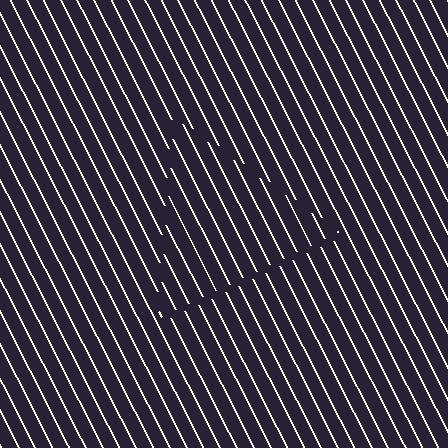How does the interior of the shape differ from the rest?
The interior of the shape contains the same grating, shifted by half a period — the contour is defined by the phase discontinuity where line-ends from the inner and outer gratings abut.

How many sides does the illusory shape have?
3 sides — the line-ends trace a triangle.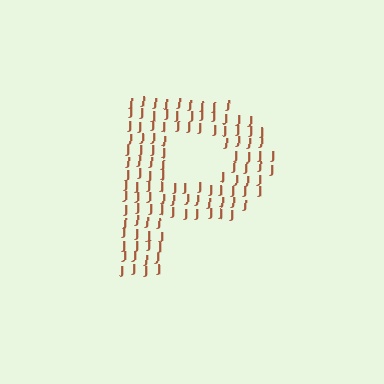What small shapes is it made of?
It is made of small letter J's.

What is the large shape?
The large shape is the letter P.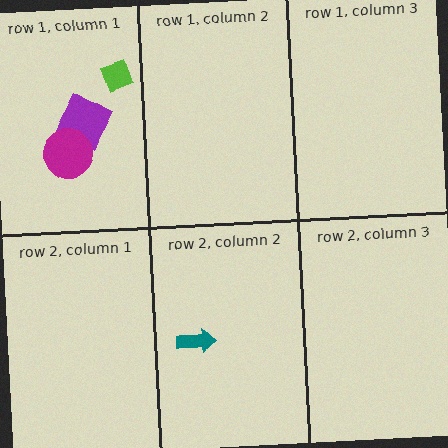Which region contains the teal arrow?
The row 2, column 2 region.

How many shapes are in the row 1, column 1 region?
3.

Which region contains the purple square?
The row 1, column 1 region.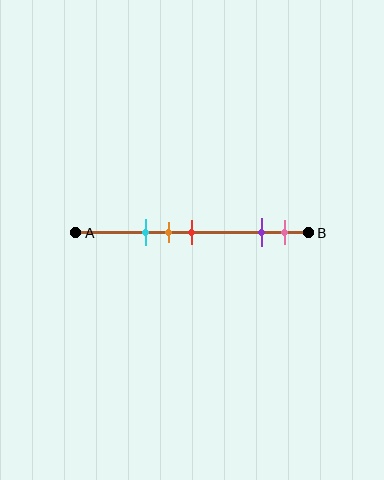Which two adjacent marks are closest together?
The orange and red marks are the closest adjacent pair.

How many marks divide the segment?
There are 5 marks dividing the segment.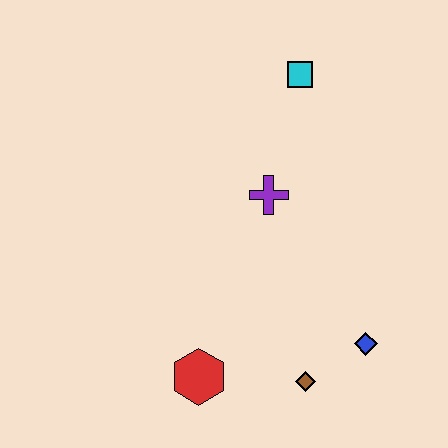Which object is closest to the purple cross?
The cyan square is closest to the purple cross.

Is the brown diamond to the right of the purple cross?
Yes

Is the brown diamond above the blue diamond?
No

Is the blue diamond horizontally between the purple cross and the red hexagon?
No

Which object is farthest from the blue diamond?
The cyan square is farthest from the blue diamond.